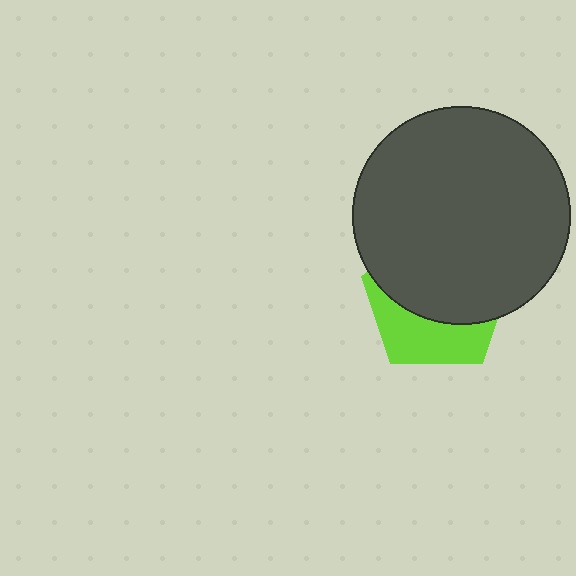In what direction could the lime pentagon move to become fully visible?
The lime pentagon could move down. That would shift it out from behind the dark gray circle entirely.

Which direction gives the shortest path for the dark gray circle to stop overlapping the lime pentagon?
Moving up gives the shortest separation.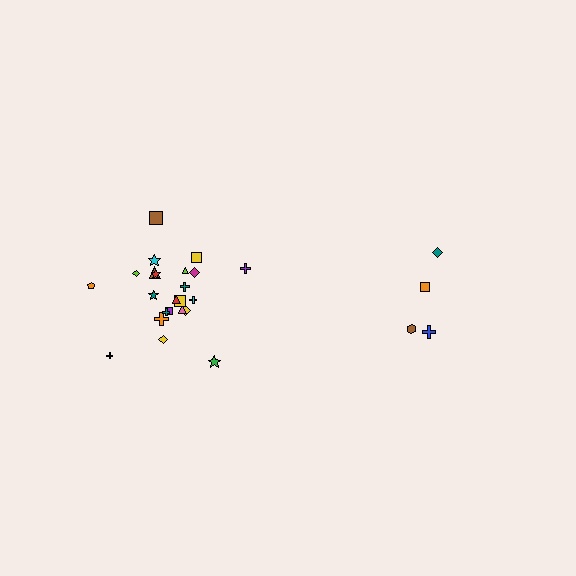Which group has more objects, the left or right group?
The left group.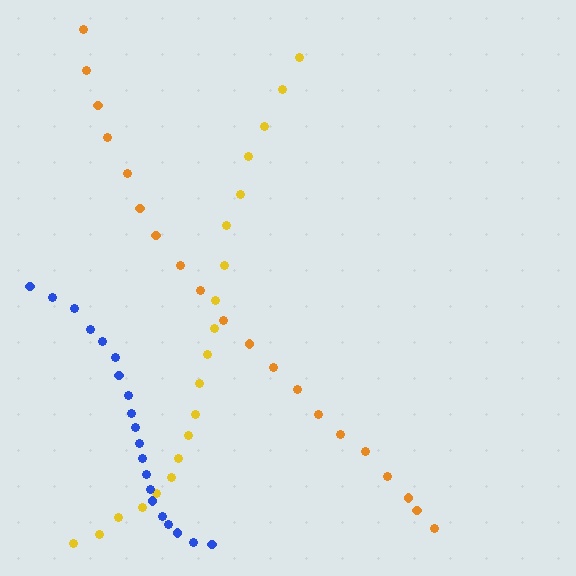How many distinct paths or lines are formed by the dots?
There are 3 distinct paths.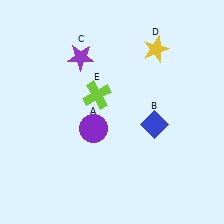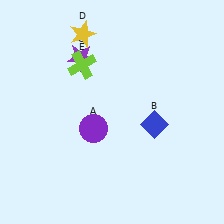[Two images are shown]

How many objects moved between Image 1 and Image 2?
2 objects moved between the two images.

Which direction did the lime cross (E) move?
The lime cross (E) moved up.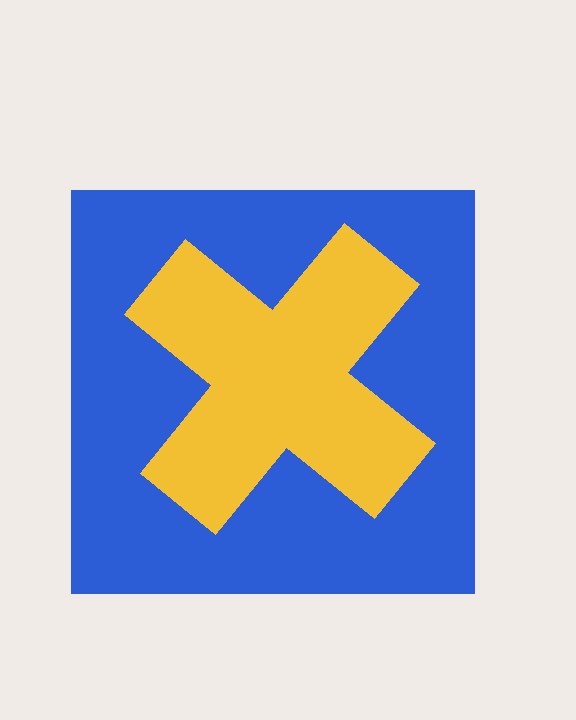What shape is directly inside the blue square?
The yellow cross.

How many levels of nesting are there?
2.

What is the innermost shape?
The yellow cross.